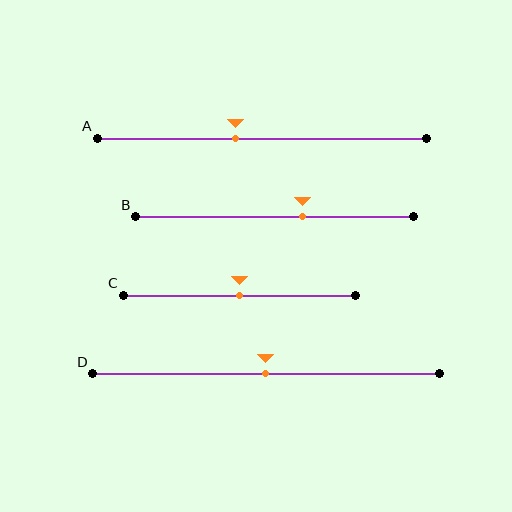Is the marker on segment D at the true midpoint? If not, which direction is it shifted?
Yes, the marker on segment D is at the true midpoint.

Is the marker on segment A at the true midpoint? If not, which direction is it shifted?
No, the marker on segment A is shifted to the left by about 8% of the segment length.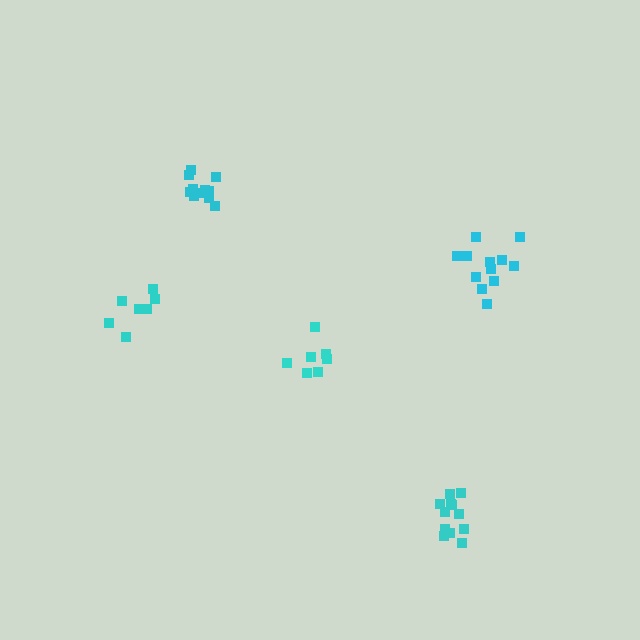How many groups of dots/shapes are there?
There are 5 groups.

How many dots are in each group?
Group 1: 7 dots, Group 2: 11 dots, Group 3: 12 dots, Group 4: 7 dots, Group 5: 12 dots (49 total).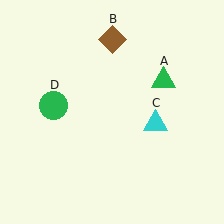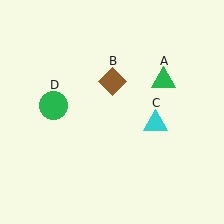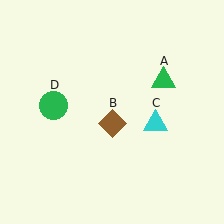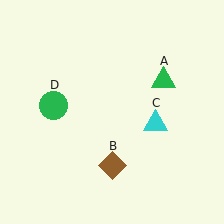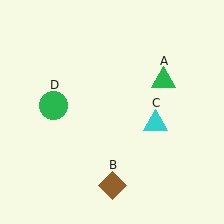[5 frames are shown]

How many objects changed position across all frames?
1 object changed position: brown diamond (object B).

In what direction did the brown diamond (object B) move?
The brown diamond (object B) moved down.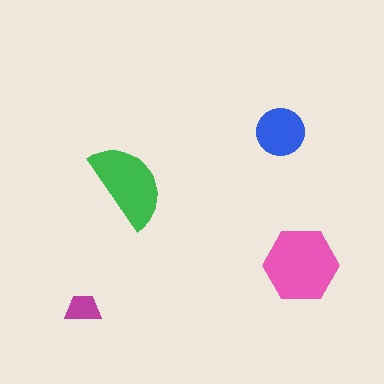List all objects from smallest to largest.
The magenta trapezoid, the blue circle, the green semicircle, the pink hexagon.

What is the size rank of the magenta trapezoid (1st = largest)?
4th.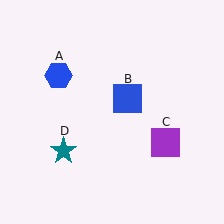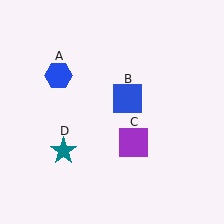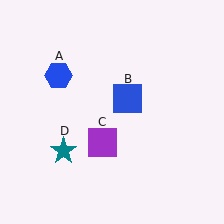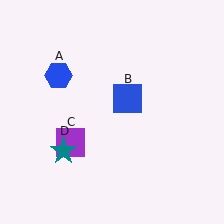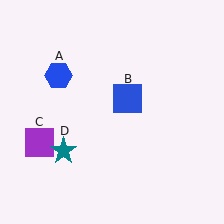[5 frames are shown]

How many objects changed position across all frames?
1 object changed position: purple square (object C).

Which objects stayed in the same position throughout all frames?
Blue hexagon (object A) and blue square (object B) and teal star (object D) remained stationary.